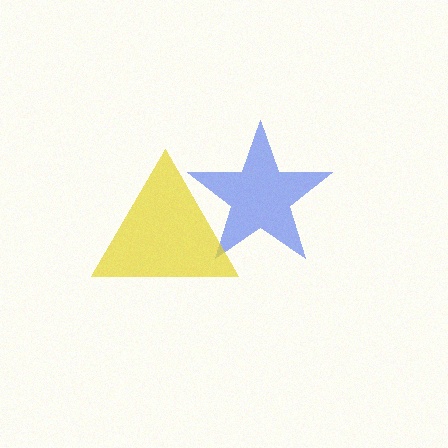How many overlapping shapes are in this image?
There are 2 overlapping shapes in the image.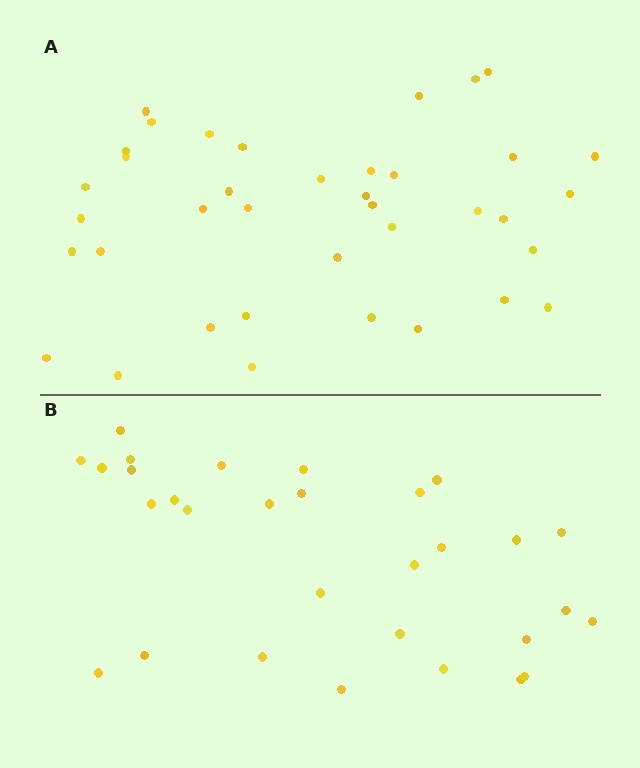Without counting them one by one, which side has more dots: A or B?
Region A (the top region) has more dots.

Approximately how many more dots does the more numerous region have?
Region A has roughly 8 or so more dots than region B.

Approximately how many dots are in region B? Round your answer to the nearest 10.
About 30 dots.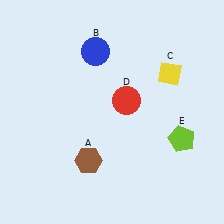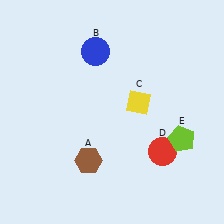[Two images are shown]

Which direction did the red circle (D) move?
The red circle (D) moved down.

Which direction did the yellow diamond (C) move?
The yellow diamond (C) moved left.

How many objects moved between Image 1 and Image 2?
2 objects moved between the two images.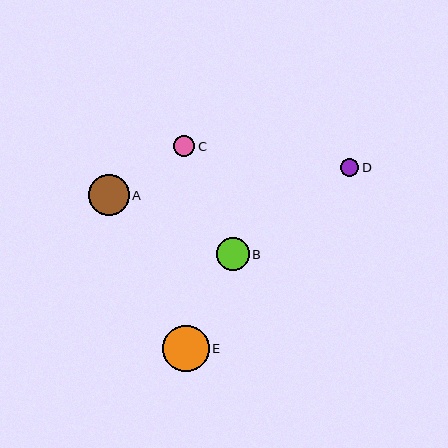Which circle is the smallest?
Circle D is the smallest with a size of approximately 18 pixels.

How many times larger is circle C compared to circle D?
Circle C is approximately 1.2 times the size of circle D.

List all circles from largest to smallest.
From largest to smallest: E, A, B, C, D.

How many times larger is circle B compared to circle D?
Circle B is approximately 1.8 times the size of circle D.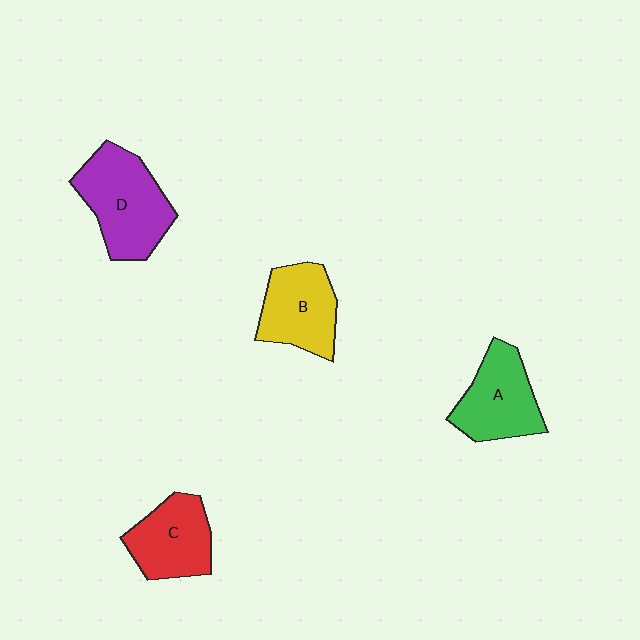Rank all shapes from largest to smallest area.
From largest to smallest: D (purple), A (green), B (yellow), C (red).